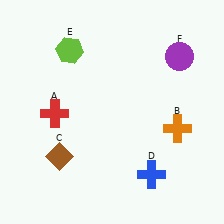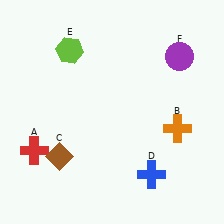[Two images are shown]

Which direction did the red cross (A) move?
The red cross (A) moved down.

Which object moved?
The red cross (A) moved down.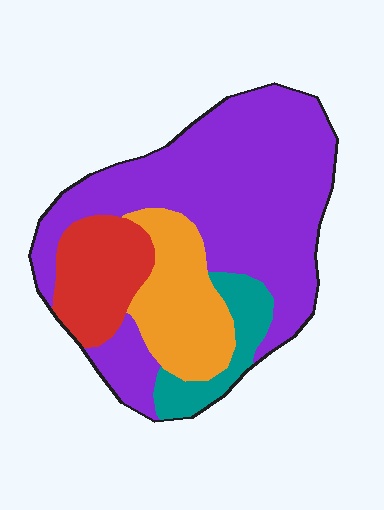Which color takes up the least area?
Teal, at roughly 10%.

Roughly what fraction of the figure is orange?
Orange takes up about one sixth (1/6) of the figure.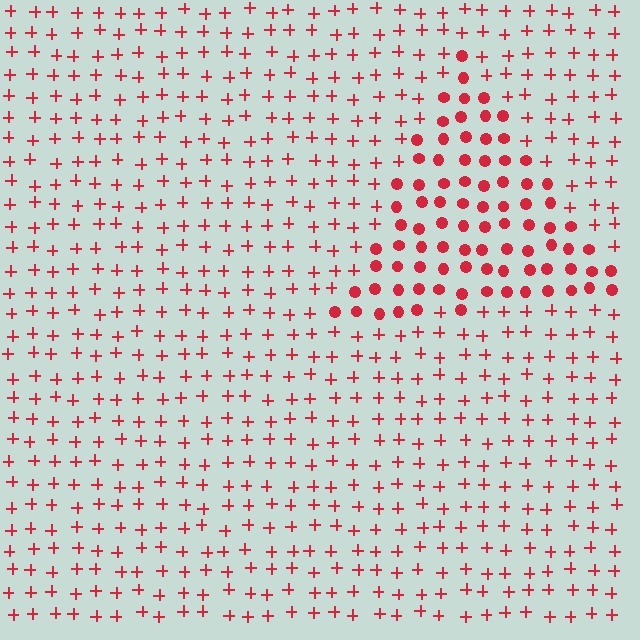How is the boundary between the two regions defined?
The boundary is defined by a change in element shape: circles inside vs. plus signs outside. All elements share the same color and spacing.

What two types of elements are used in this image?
The image uses circles inside the triangle region and plus signs outside it.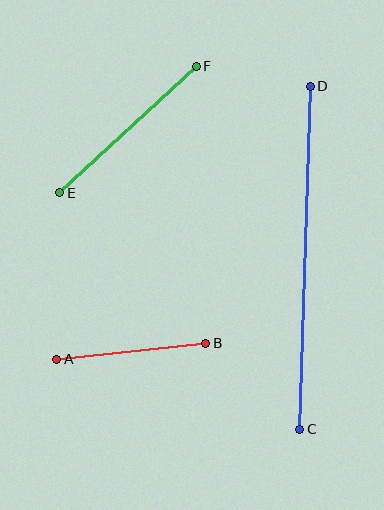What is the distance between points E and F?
The distance is approximately 186 pixels.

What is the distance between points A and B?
The distance is approximately 150 pixels.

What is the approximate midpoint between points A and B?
The midpoint is at approximately (131, 351) pixels.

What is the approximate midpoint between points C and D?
The midpoint is at approximately (305, 258) pixels.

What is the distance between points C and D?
The distance is approximately 343 pixels.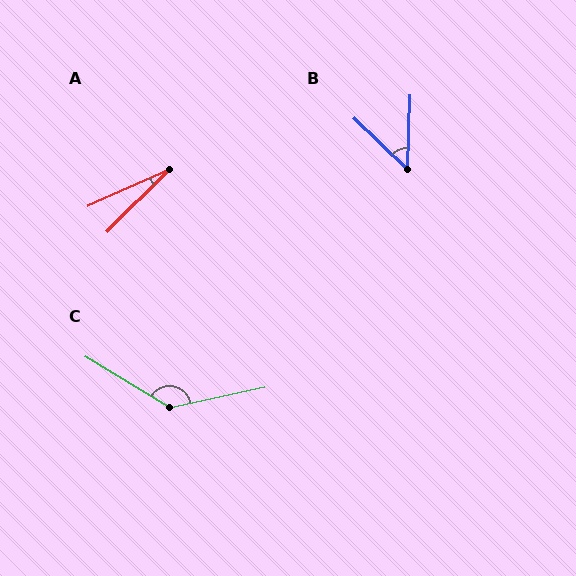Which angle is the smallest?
A, at approximately 21 degrees.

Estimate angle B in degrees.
Approximately 48 degrees.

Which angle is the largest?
C, at approximately 136 degrees.